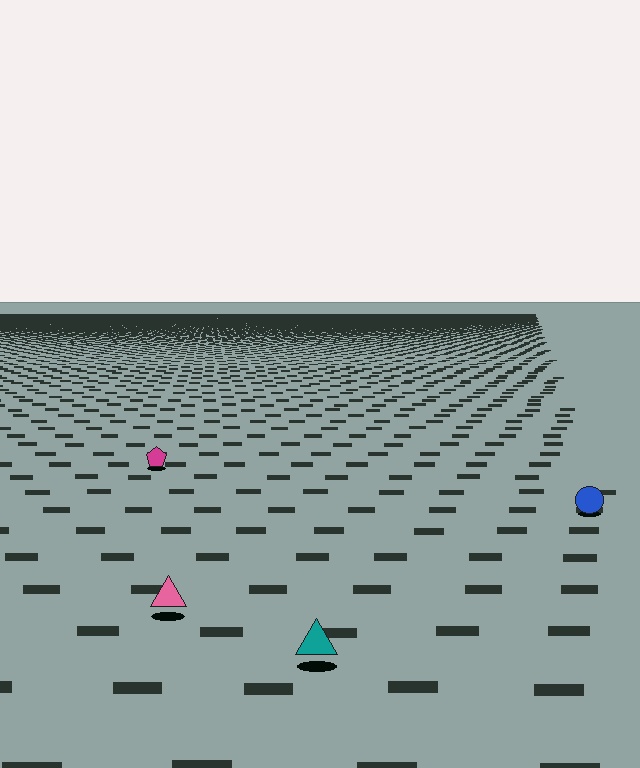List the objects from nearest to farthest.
From nearest to farthest: the teal triangle, the pink triangle, the blue circle, the magenta pentagon.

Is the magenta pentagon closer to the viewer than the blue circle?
No. The blue circle is closer — you can tell from the texture gradient: the ground texture is coarser near it.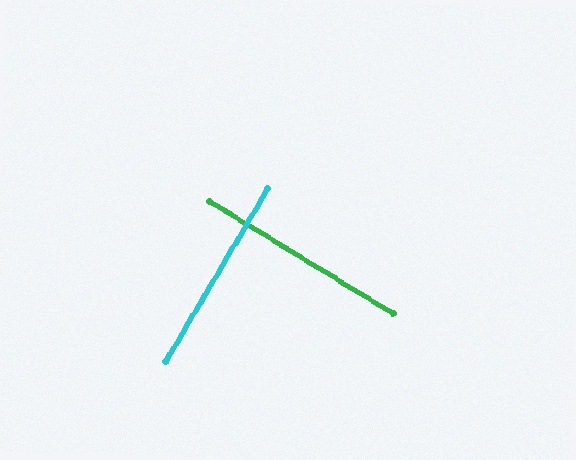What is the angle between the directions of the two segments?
Approximately 89 degrees.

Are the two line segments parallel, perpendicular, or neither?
Perpendicular — they meet at approximately 89°.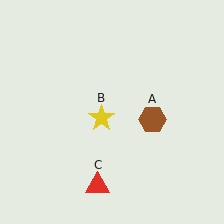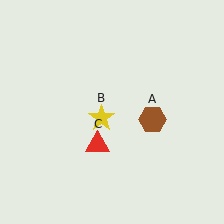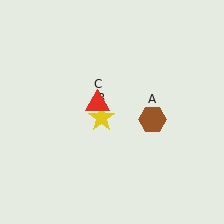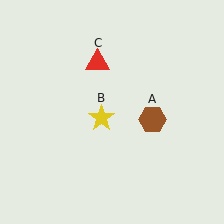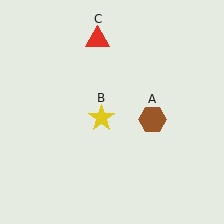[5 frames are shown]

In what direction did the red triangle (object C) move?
The red triangle (object C) moved up.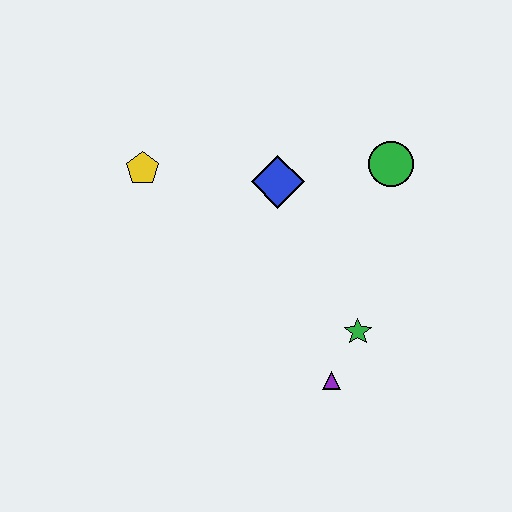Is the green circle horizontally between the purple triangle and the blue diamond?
No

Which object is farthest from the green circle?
The yellow pentagon is farthest from the green circle.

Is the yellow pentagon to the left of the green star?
Yes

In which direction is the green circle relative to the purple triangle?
The green circle is above the purple triangle.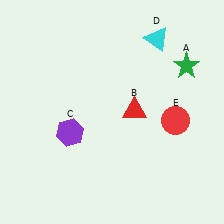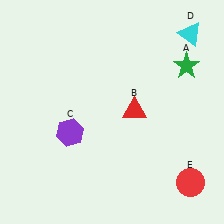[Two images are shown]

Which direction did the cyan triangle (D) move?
The cyan triangle (D) moved right.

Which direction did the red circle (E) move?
The red circle (E) moved down.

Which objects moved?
The objects that moved are: the cyan triangle (D), the red circle (E).